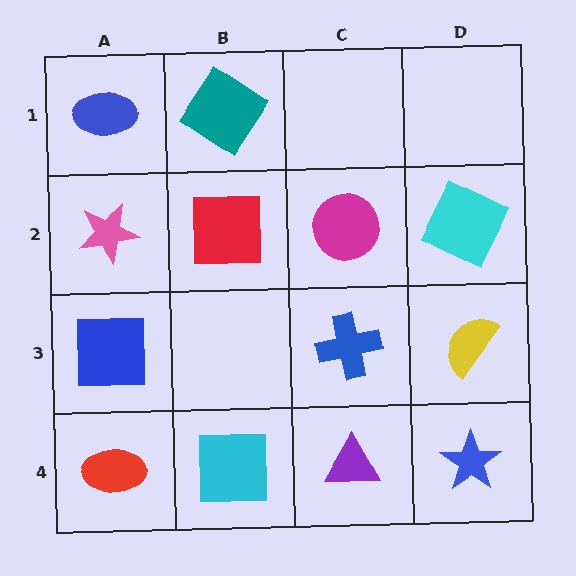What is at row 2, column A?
A pink star.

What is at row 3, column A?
A blue square.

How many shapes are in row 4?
4 shapes.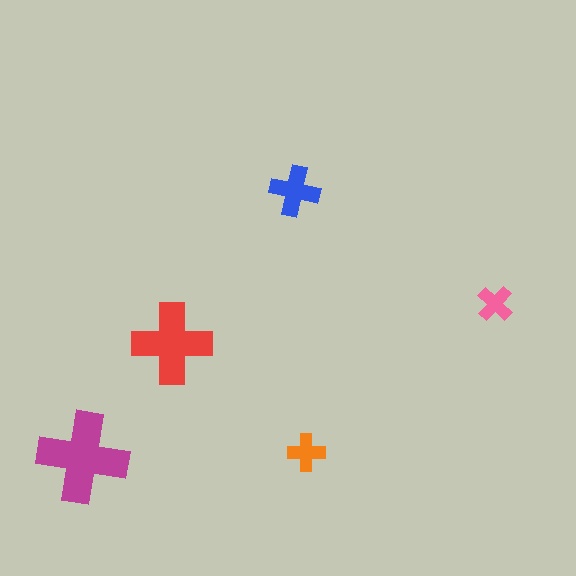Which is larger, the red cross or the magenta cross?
The magenta one.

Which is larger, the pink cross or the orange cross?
The orange one.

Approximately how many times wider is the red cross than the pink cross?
About 2 times wider.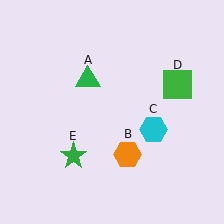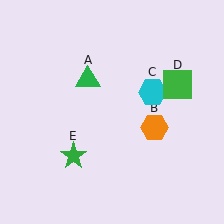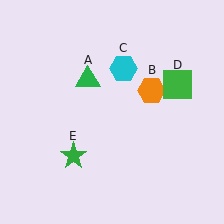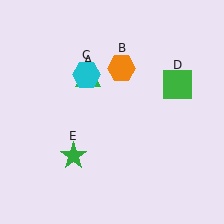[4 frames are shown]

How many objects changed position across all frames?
2 objects changed position: orange hexagon (object B), cyan hexagon (object C).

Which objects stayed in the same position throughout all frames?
Green triangle (object A) and green square (object D) and green star (object E) remained stationary.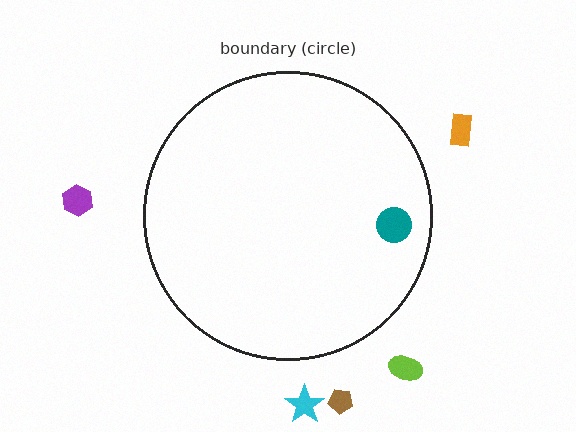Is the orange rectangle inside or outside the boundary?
Outside.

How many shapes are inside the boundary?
1 inside, 5 outside.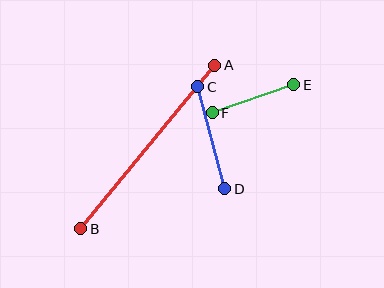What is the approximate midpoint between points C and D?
The midpoint is at approximately (211, 138) pixels.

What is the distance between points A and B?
The distance is approximately 211 pixels.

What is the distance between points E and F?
The distance is approximately 86 pixels.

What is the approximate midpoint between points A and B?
The midpoint is at approximately (148, 147) pixels.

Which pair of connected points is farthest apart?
Points A and B are farthest apart.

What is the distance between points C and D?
The distance is approximately 105 pixels.